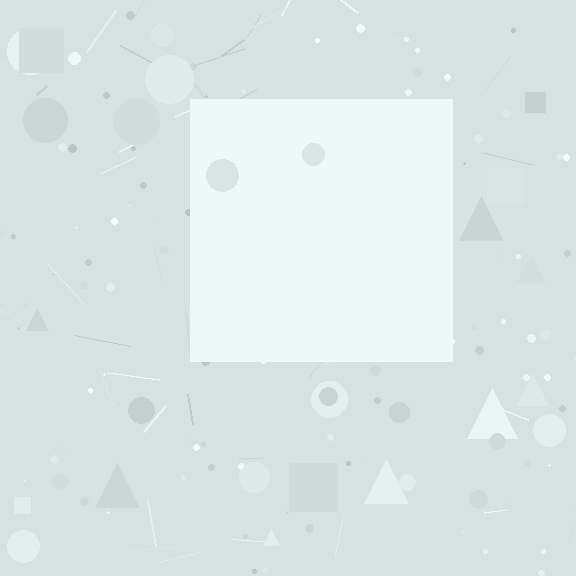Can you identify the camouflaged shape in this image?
The camouflaged shape is a square.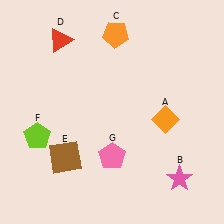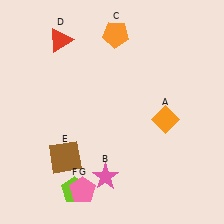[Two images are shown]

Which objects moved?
The objects that moved are: the pink star (B), the lime pentagon (F), the pink pentagon (G).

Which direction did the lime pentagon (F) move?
The lime pentagon (F) moved down.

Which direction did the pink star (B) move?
The pink star (B) moved left.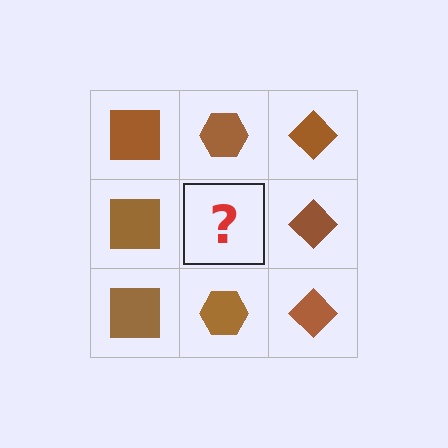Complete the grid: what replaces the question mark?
The question mark should be replaced with a brown hexagon.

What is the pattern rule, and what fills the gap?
The rule is that each column has a consistent shape. The gap should be filled with a brown hexagon.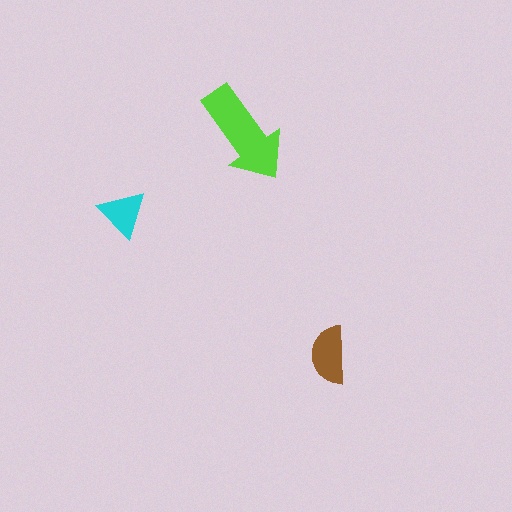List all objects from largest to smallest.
The lime arrow, the brown semicircle, the cyan triangle.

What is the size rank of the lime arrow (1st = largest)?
1st.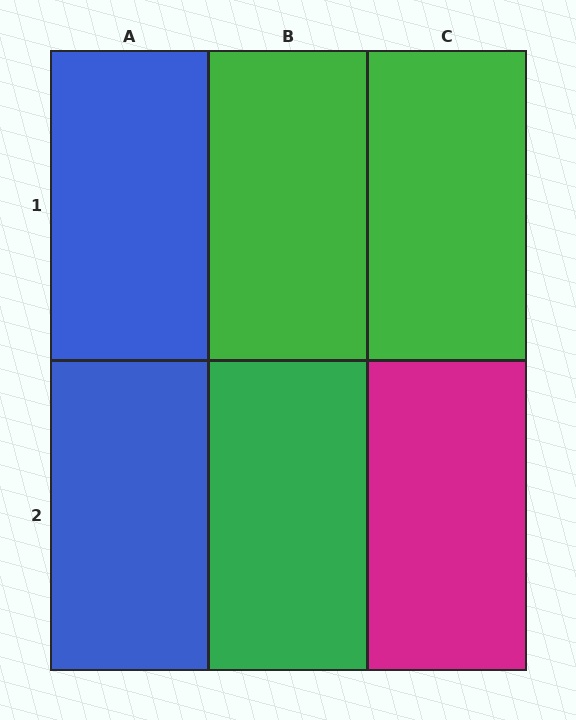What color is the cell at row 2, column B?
Green.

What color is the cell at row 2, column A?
Blue.